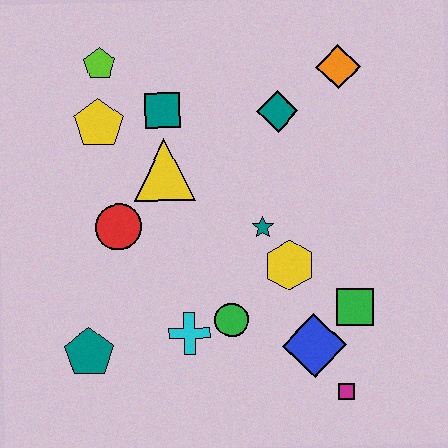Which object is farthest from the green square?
The lime pentagon is farthest from the green square.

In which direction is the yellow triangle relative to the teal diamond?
The yellow triangle is to the left of the teal diamond.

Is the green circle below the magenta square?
No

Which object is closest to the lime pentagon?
The yellow pentagon is closest to the lime pentagon.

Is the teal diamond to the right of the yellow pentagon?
Yes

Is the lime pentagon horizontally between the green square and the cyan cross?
No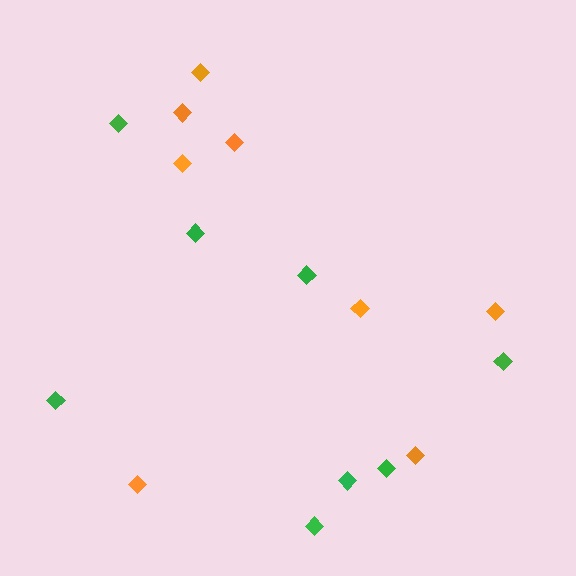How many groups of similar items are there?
There are 2 groups: one group of green diamonds (8) and one group of orange diamonds (8).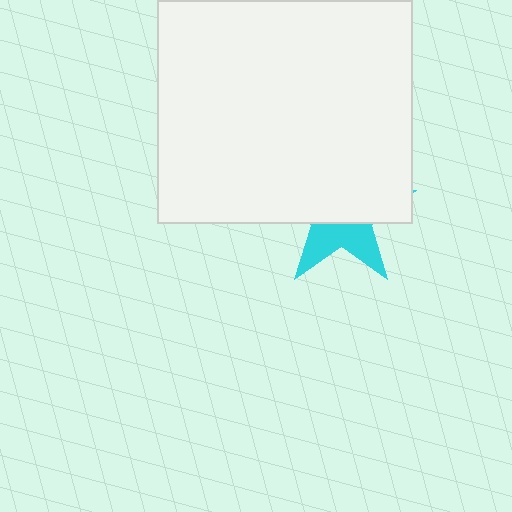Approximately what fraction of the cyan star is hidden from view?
Roughly 63% of the cyan star is hidden behind the white rectangle.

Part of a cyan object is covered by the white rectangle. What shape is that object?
It is a star.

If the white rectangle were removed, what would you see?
You would see the complete cyan star.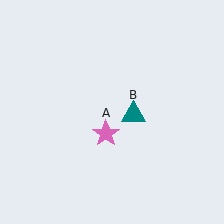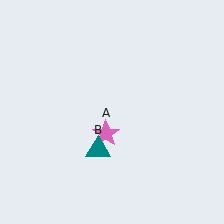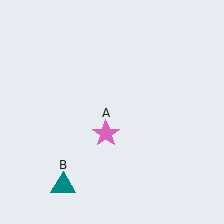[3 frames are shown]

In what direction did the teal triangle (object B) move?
The teal triangle (object B) moved down and to the left.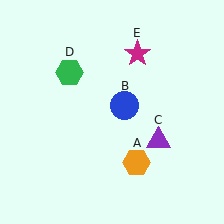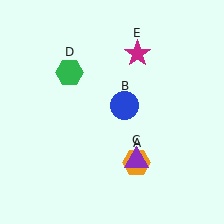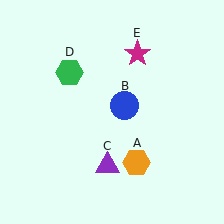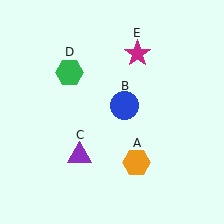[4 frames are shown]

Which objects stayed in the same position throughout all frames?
Orange hexagon (object A) and blue circle (object B) and green hexagon (object D) and magenta star (object E) remained stationary.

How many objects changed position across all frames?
1 object changed position: purple triangle (object C).